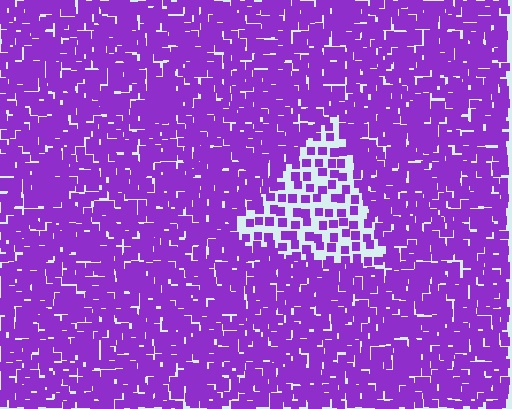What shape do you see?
I see a triangle.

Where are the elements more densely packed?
The elements are more densely packed outside the triangle boundary.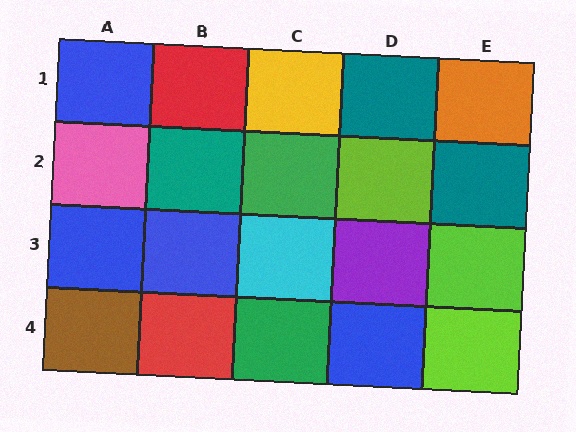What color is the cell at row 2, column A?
Pink.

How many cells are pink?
1 cell is pink.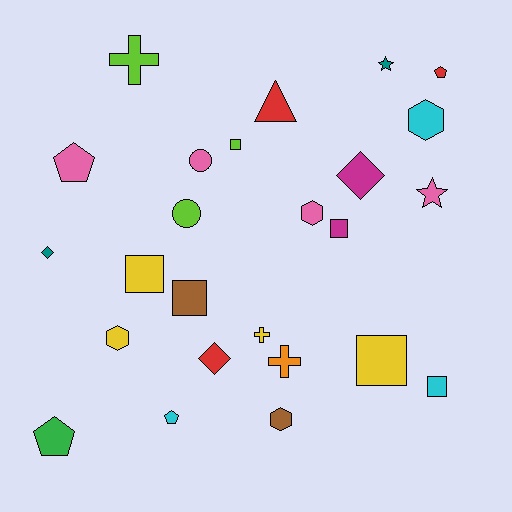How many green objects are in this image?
There is 1 green object.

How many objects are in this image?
There are 25 objects.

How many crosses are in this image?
There are 3 crosses.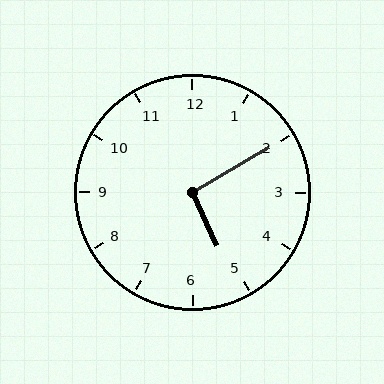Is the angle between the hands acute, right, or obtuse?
It is right.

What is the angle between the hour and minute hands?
Approximately 95 degrees.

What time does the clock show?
5:10.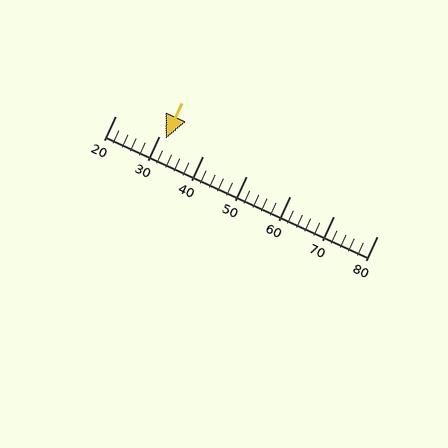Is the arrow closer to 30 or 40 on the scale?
The arrow is closer to 30.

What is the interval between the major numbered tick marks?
The major tick marks are spaced 10 units apart.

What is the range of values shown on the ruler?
The ruler shows values from 20 to 80.